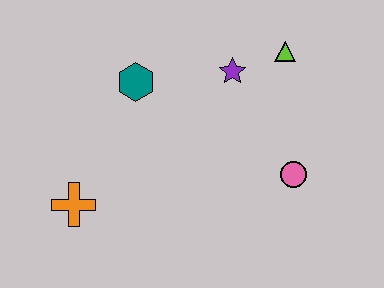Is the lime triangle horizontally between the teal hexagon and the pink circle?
Yes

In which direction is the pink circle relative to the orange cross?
The pink circle is to the right of the orange cross.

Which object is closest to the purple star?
The lime triangle is closest to the purple star.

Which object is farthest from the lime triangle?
The orange cross is farthest from the lime triangle.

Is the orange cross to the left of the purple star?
Yes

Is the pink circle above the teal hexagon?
No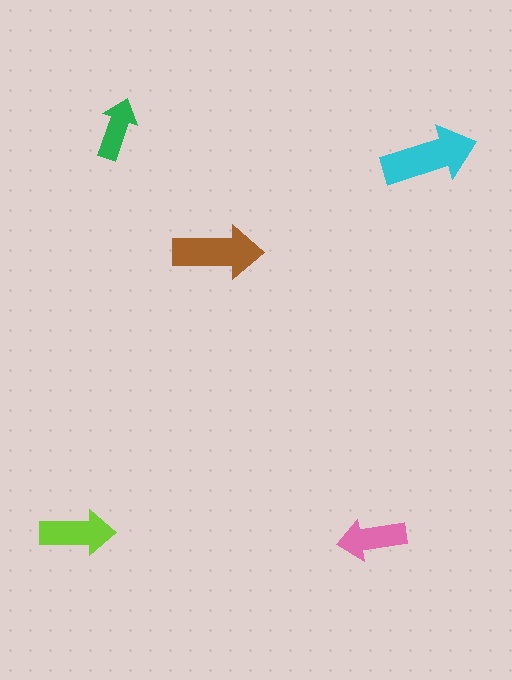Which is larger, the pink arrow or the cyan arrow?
The cyan one.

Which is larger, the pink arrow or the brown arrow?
The brown one.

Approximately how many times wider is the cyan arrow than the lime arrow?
About 1.5 times wider.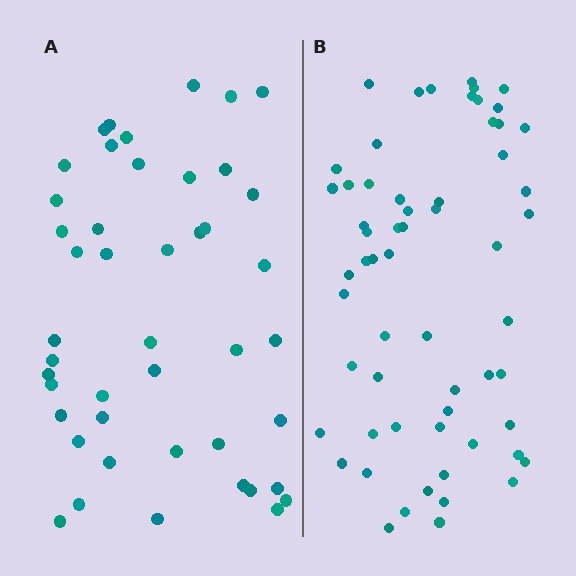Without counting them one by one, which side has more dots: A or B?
Region B (the right region) has more dots.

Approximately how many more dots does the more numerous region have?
Region B has approximately 15 more dots than region A.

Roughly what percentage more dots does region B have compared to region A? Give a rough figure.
About 35% more.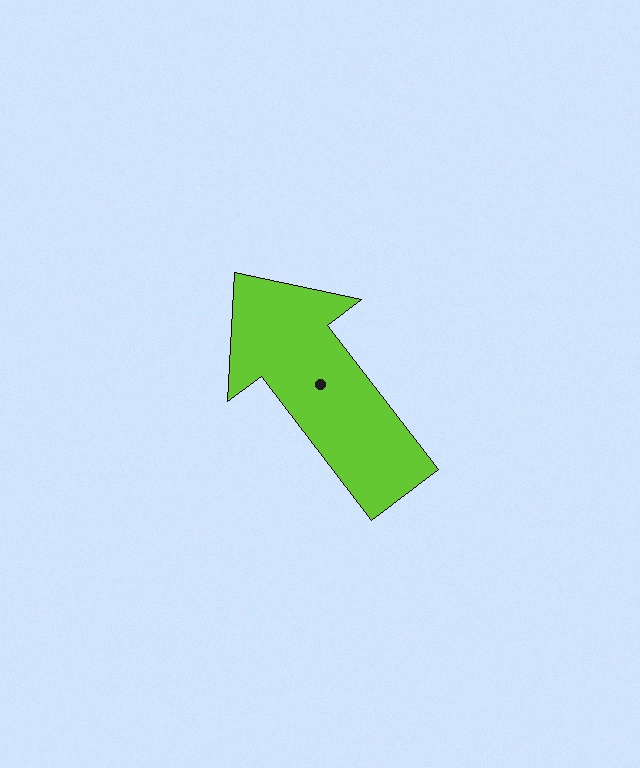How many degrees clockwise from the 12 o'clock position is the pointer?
Approximately 323 degrees.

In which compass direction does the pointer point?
Northwest.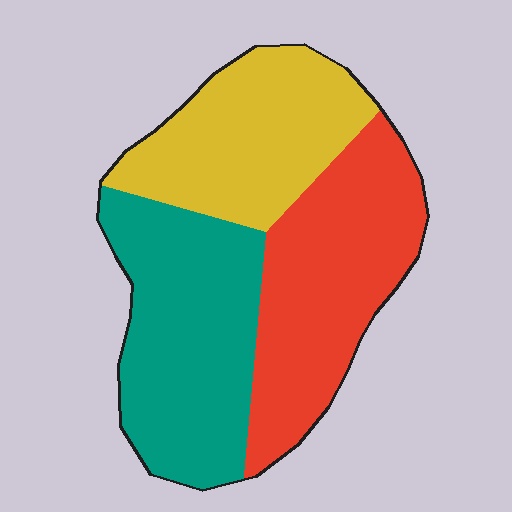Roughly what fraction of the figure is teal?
Teal takes up between a third and a half of the figure.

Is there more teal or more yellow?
Teal.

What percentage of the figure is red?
Red covers about 35% of the figure.